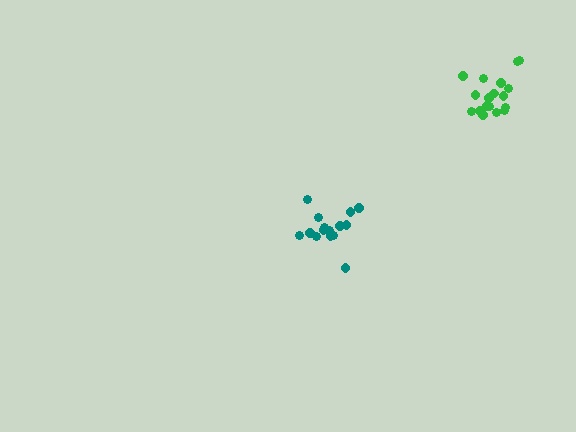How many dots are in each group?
Group 1: 15 dots, Group 2: 18 dots (33 total).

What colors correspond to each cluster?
The clusters are colored: teal, green.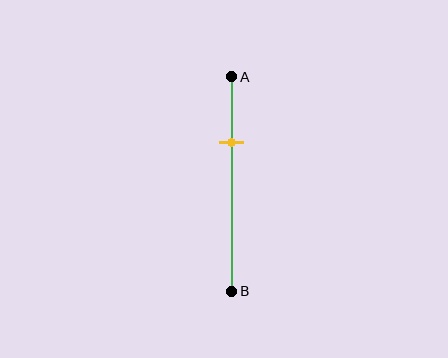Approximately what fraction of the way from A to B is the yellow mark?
The yellow mark is approximately 30% of the way from A to B.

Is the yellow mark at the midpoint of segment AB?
No, the mark is at about 30% from A, not at the 50% midpoint.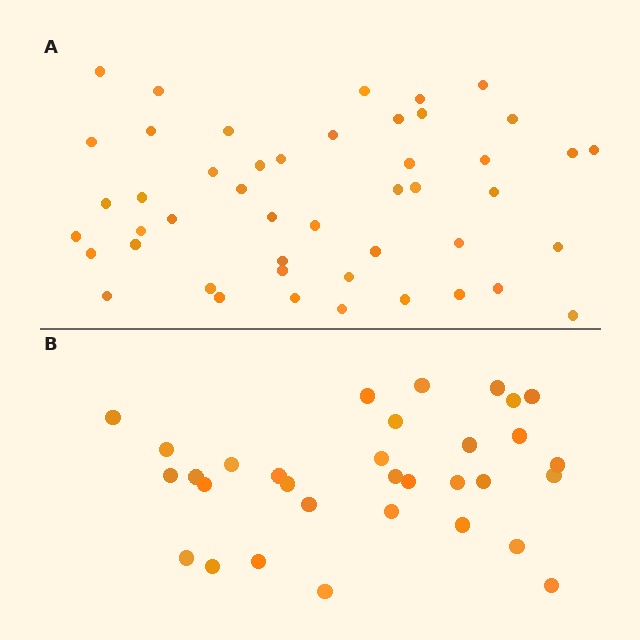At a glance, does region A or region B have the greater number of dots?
Region A (the top region) has more dots.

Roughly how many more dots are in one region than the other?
Region A has approximately 15 more dots than region B.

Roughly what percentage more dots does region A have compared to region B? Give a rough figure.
About 45% more.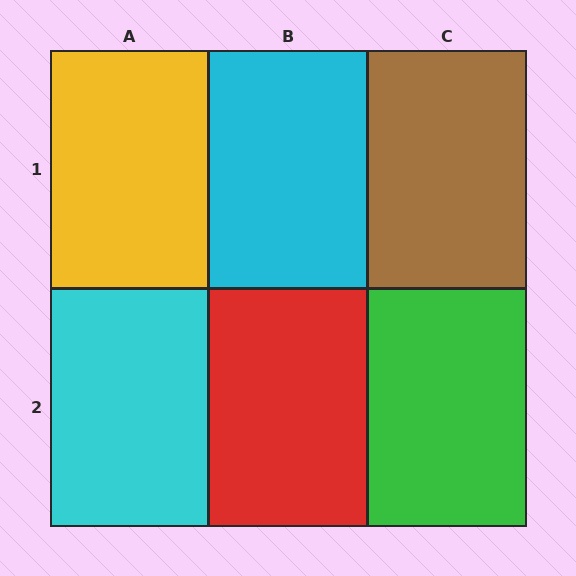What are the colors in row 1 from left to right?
Yellow, cyan, brown.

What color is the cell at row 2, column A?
Cyan.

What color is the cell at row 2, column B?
Red.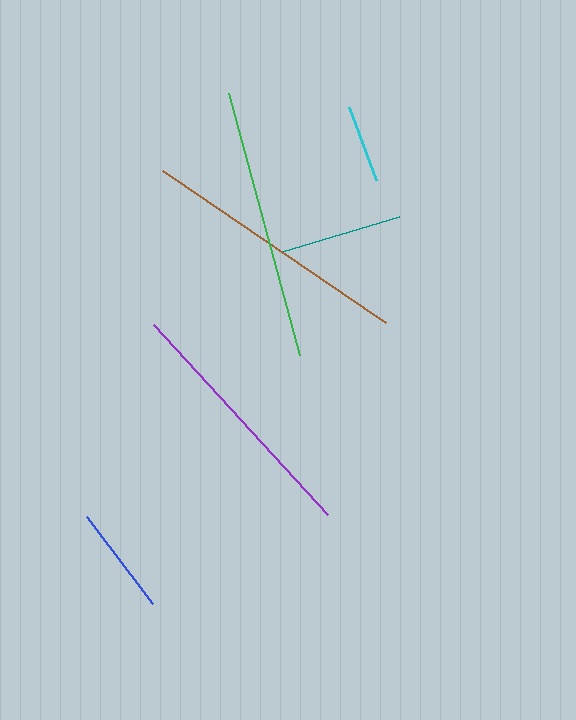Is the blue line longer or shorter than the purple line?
The purple line is longer than the blue line.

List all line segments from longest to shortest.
From longest to shortest: green, brown, purple, teal, blue, cyan.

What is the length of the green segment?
The green segment is approximately 271 pixels long.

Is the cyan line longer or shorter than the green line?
The green line is longer than the cyan line.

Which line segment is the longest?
The green line is the longest at approximately 271 pixels.